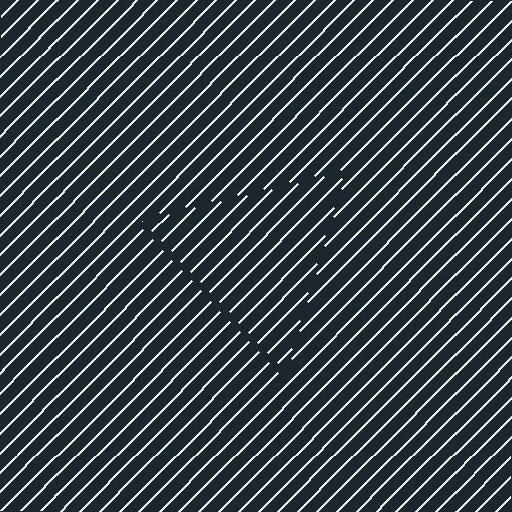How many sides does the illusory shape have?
3 sides — the line-ends trace a triangle.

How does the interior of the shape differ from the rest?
The interior of the shape contains the same grating, shifted by half a period — the contour is defined by the phase discontinuity where line-ends from the inner and outer gratings abut.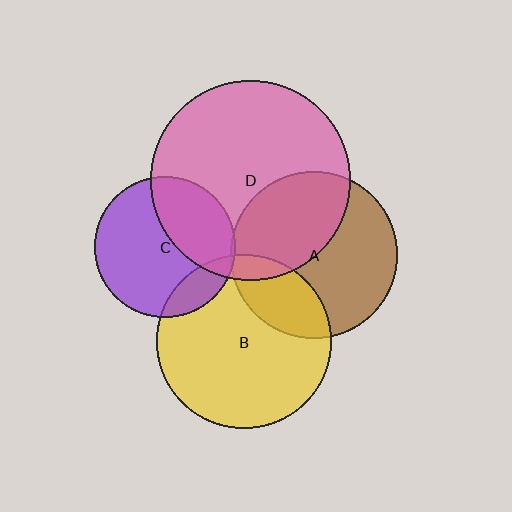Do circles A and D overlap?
Yes.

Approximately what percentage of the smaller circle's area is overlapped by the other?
Approximately 40%.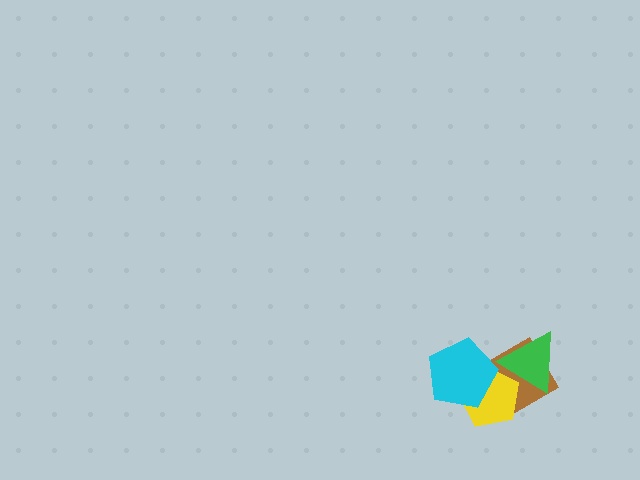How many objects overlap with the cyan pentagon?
2 objects overlap with the cyan pentagon.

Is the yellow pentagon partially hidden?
Yes, it is partially covered by another shape.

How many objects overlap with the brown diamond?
3 objects overlap with the brown diamond.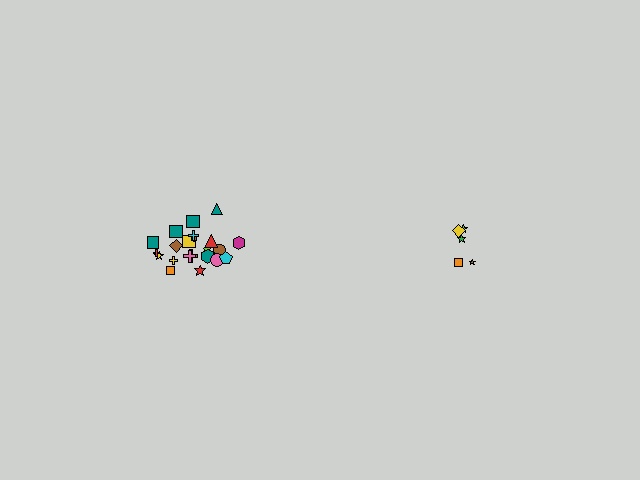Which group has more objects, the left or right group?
The left group.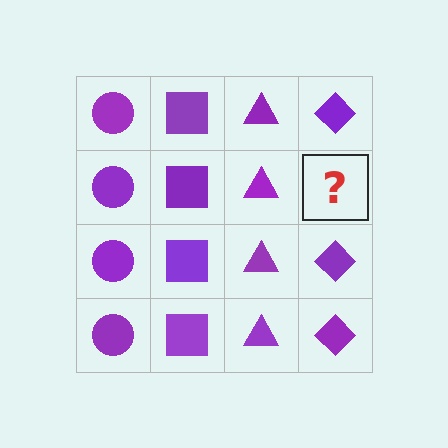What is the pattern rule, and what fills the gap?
The rule is that each column has a consistent shape. The gap should be filled with a purple diamond.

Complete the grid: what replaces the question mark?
The question mark should be replaced with a purple diamond.